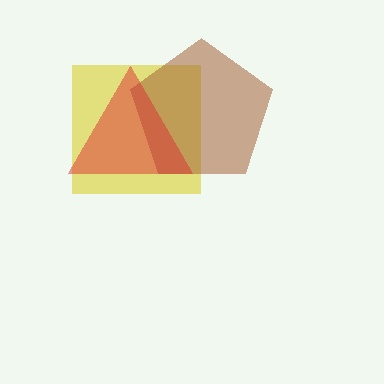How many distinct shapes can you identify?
There are 3 distinct shapes: a yellow square, a brown pentagon, a red triangle.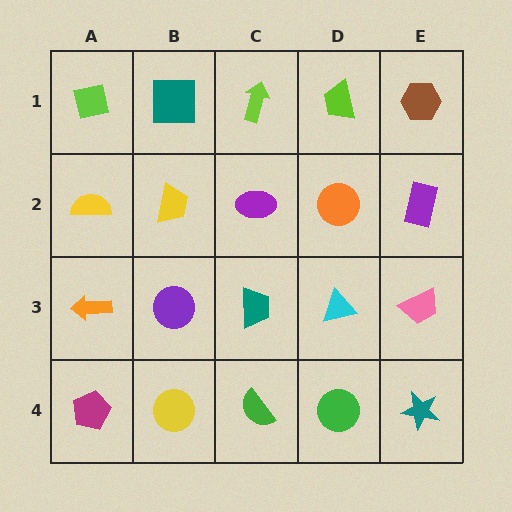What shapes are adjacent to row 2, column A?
A lime square (row 1, column A), an orange arrow (row 3, column A), a yellow trapezoid (row 2, column B).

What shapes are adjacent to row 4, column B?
A purple circle (row 3, column B), a magenta pentagon (row 4, column A), a green semicircle (row 4, column C).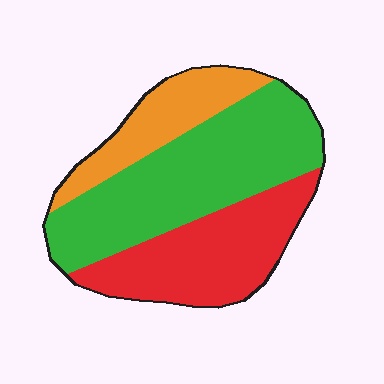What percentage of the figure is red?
Red covers about 35% of the figure.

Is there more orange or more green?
Green.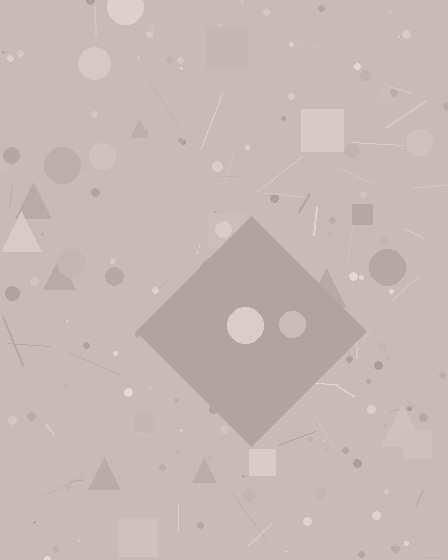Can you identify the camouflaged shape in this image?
The camouflaged shape is a diamond.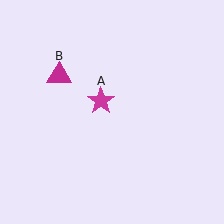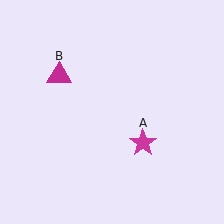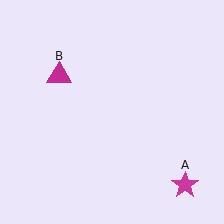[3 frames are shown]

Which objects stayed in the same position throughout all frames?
Magenta triangle (object B) remained stationary.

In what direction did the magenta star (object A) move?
The magenta star (object A) moved down and to the right.